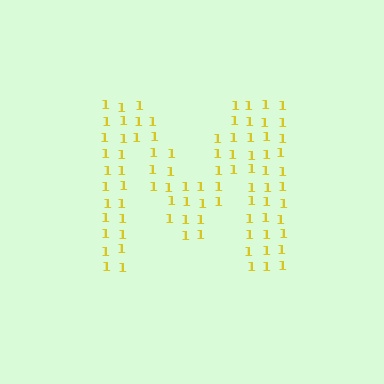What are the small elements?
The small elements are digit 1's.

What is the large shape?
The large shape is the letter M.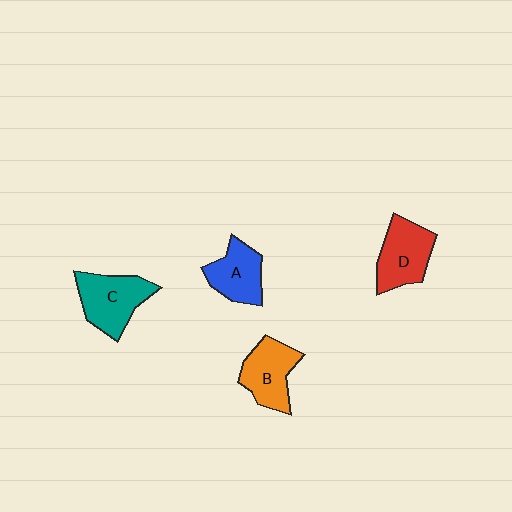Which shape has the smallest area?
Shape A (blue).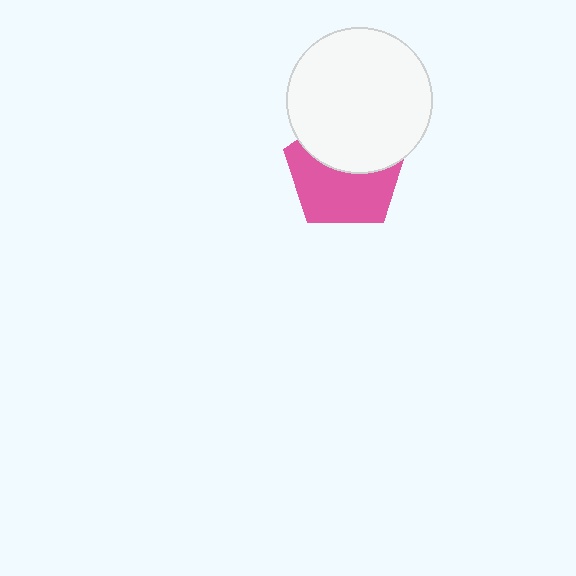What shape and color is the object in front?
The object in front is a white circle.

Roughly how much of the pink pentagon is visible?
About half of it is visible (roughly 56%).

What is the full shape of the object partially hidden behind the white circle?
The partially hidden object is a pink pentagon.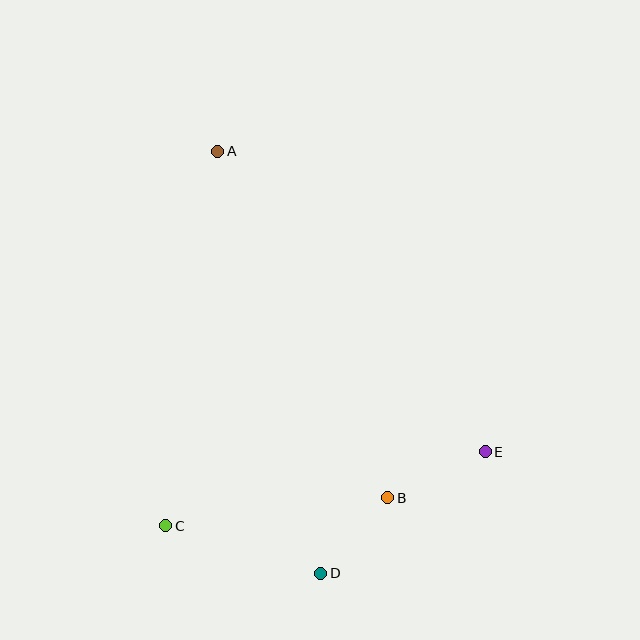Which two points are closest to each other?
Points B and D are closest to each other.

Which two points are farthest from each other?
Points A and D are farthest from each other.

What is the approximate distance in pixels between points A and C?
The distance between A and C is approximately 378 pixels.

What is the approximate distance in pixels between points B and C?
The distance between B and C is approximately 224 pixels.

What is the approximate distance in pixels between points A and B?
The distance between A and B is approximately 386 pixels.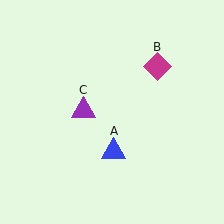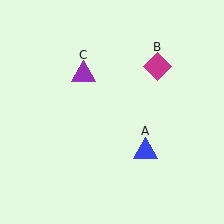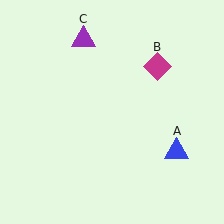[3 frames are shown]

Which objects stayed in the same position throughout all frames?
Magenta diamond (object B) remained stationary.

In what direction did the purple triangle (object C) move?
The purple triangle (object C) moved up.